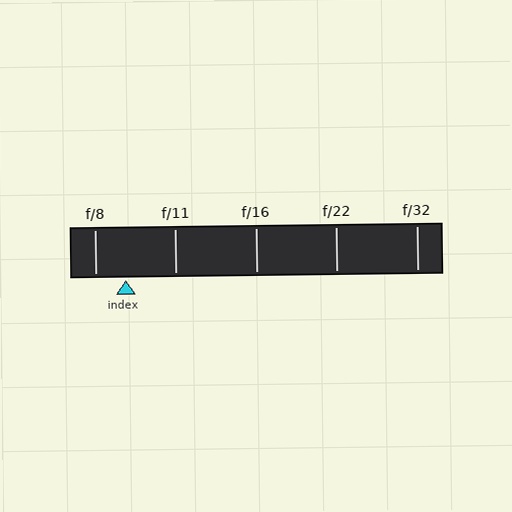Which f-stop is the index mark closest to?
The index mark is closest to f/8.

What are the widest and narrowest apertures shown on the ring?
The widest aperture shown is f/8 and the narrowest is f/32.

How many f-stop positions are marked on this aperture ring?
There are 5 f-stop positions marked.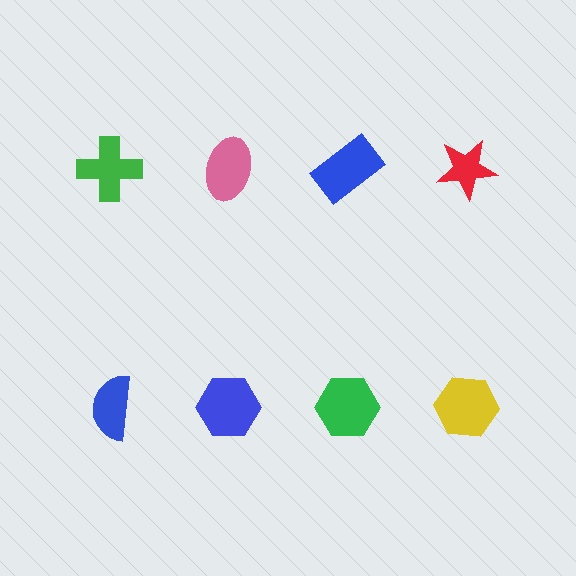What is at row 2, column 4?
A yellow hexagon.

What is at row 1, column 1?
A green cross.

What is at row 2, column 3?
A green hexagon.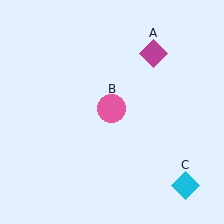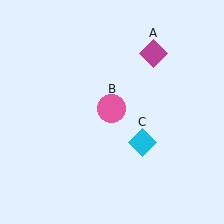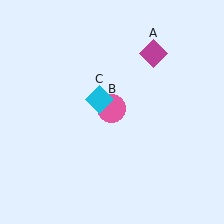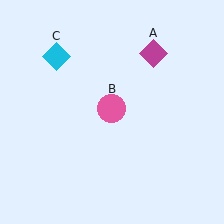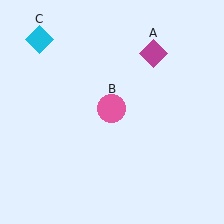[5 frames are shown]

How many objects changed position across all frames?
1 object changed position: cyan diamond (object C).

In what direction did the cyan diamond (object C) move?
The cyan diamond (object C) moved up and to the left.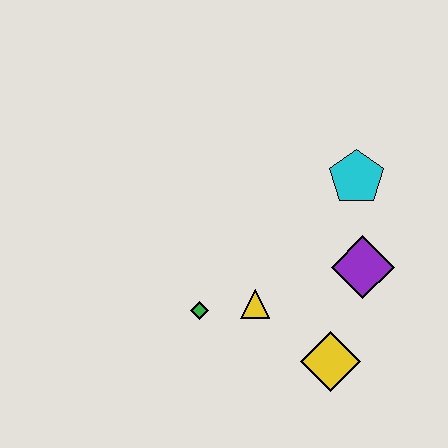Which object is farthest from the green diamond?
The cyan pentagon is farthest from the green diamond.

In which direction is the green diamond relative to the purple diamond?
The green diamond is to the left of the purple diamond.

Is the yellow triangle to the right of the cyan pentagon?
No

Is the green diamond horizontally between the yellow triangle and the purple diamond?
No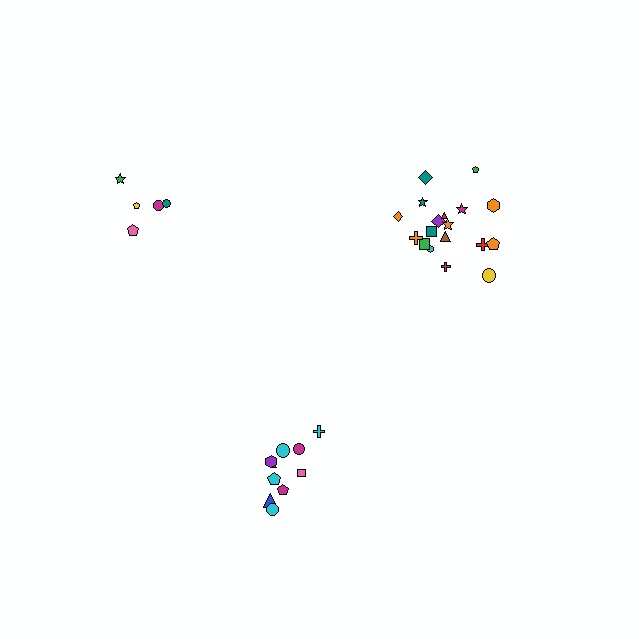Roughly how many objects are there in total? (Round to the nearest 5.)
Roughly 35 objects in total.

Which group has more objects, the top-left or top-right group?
The top-right group.